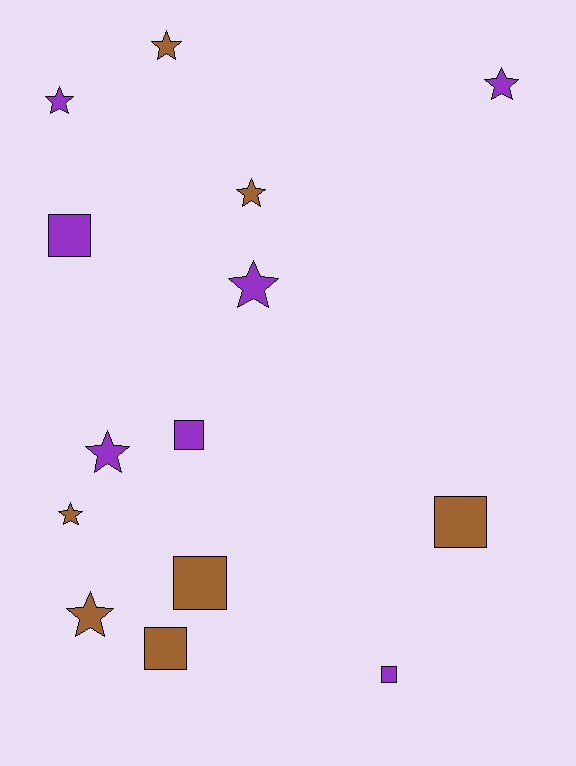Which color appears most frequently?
Purple, with 7 objects.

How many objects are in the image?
There are 14 objects.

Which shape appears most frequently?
Star, with 8 objects.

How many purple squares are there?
There are 3 purple squares.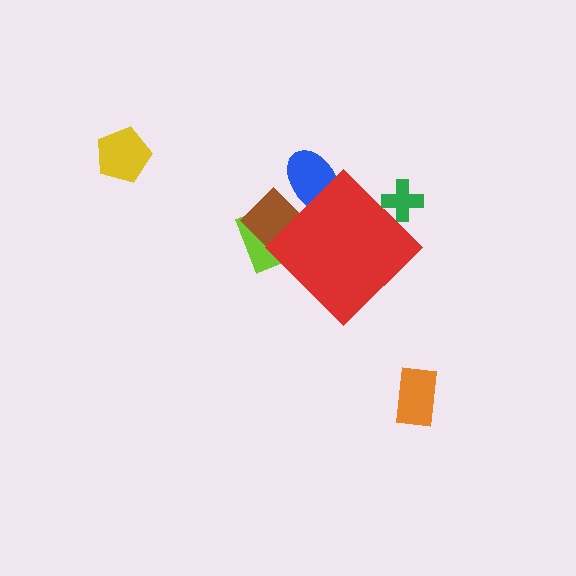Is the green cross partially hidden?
Yes, the green cross is partially hidden behind the red diamond.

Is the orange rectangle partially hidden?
No, the orange rectangle is fully visible.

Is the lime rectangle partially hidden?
Yes, the lime rectangle is partially hidden behind the red diamond.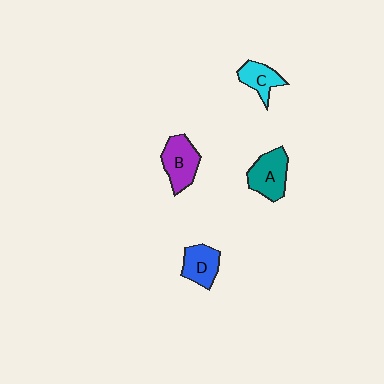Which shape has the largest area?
Shape B (purple).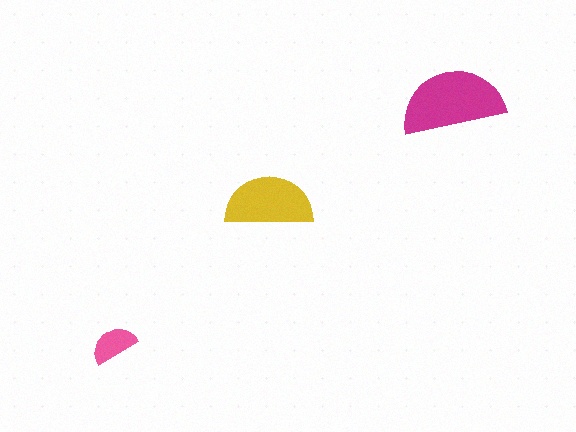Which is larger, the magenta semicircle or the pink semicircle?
The magenta one.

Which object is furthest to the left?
The pink semicircle is leftmost.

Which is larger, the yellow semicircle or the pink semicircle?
The yellow one.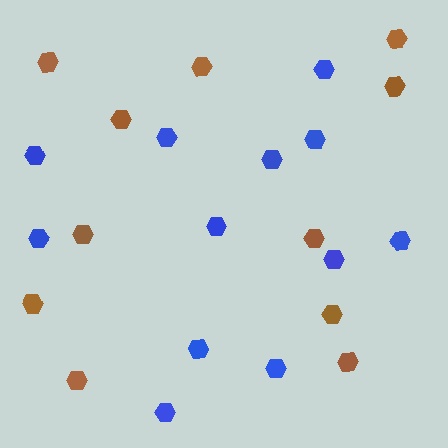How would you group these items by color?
There are 2 groups: one group of brown hexagons (11) and one group of blue hexagons (12).